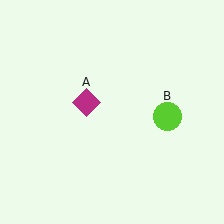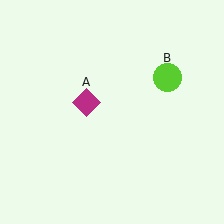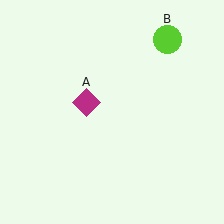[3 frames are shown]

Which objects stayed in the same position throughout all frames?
Magenta diamond (object A) remained stationary.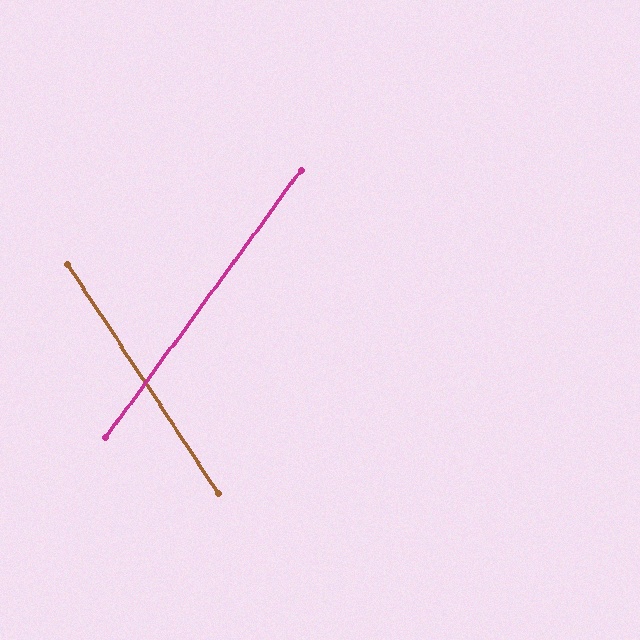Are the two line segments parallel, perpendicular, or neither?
Neither parallel nor perpendicular — they differ by about 70°.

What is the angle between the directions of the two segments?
Approximately 70 degrees.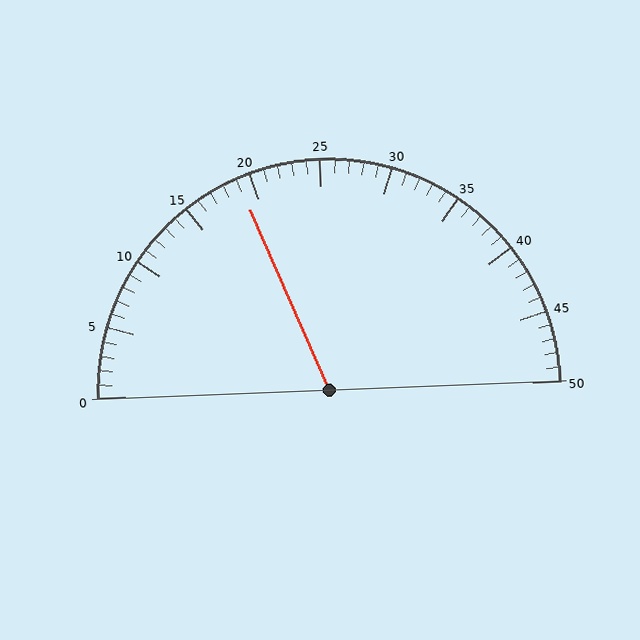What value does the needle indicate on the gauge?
The needle indicates approximately 19.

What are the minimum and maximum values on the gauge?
The gauge ranges from 0 to 50.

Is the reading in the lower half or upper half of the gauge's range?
The reading is in the lower half of the range (0 to 50).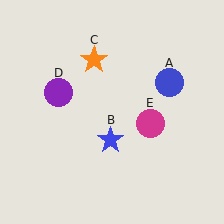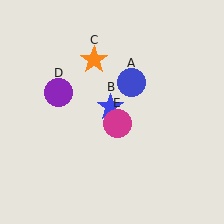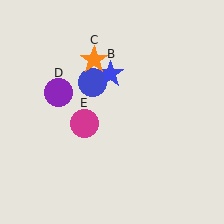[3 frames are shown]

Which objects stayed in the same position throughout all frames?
Orange star (object C) and purple circle (object D) remained stationary.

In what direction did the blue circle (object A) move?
The blue circle (object A) moved left.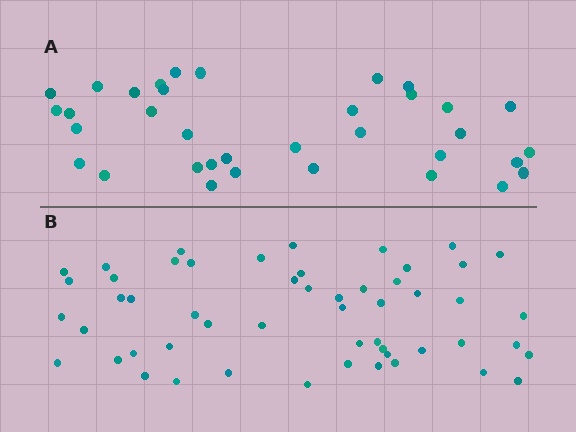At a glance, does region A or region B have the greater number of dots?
Region B (the bottom region) has more dots.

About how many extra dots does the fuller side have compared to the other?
Region B has approximately 20 more dots than region A.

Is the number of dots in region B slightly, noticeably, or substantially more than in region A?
Region B has substantially more. The ratio is roughly 1.5 to 1.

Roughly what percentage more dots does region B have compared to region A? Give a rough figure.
About 50% more.